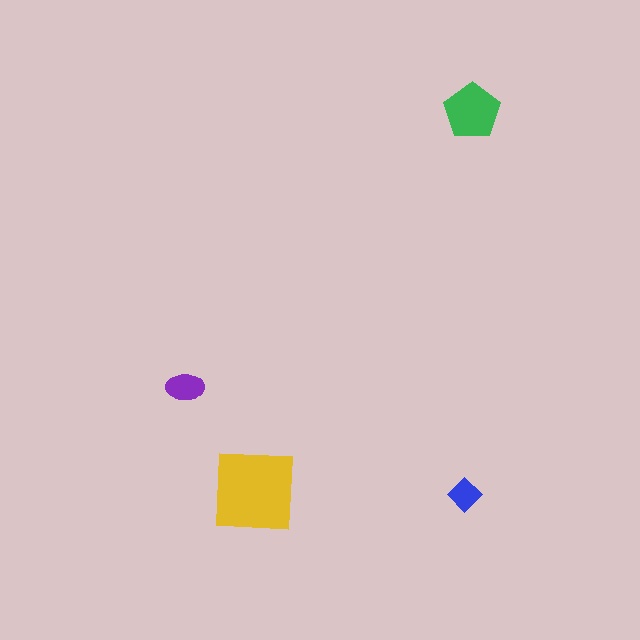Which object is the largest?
The yellow square.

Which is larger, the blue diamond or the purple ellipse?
The purple ellipse.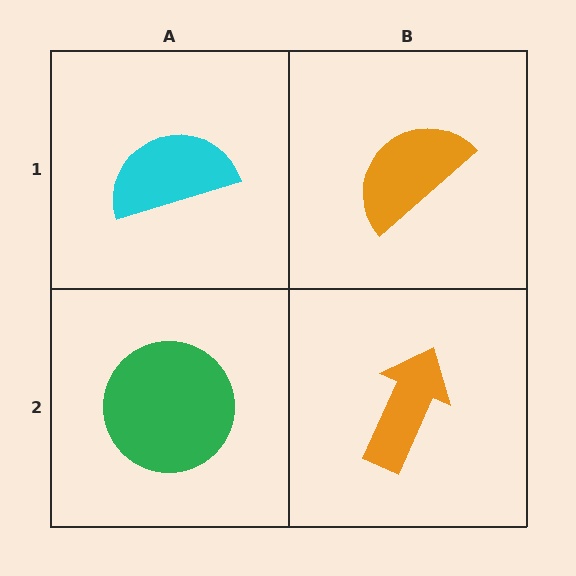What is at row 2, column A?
A green circle.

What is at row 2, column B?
An orange arrow.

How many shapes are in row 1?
2 shapes.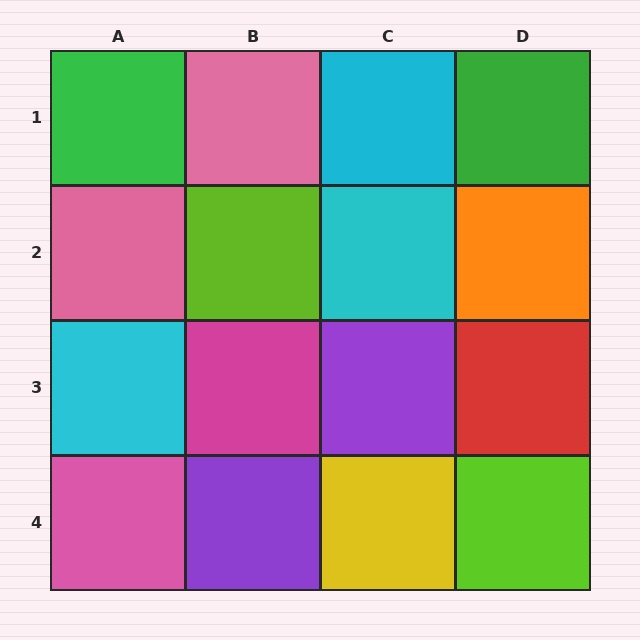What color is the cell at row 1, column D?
Green.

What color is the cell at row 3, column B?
Magenta.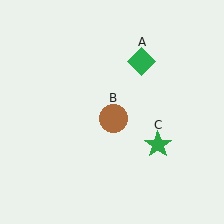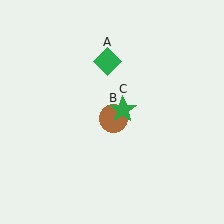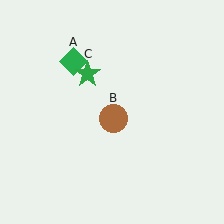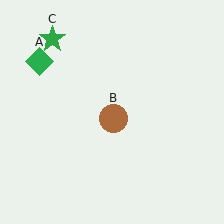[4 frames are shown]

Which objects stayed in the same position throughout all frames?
Brown circle (object B) remained stationary.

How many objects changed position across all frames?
2 objects changed position: green diamond (object A), green star (object C).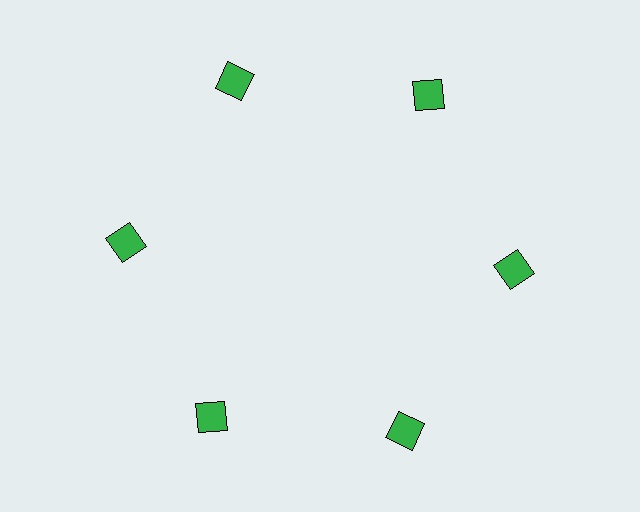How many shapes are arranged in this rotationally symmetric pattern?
There are 6 shapes, arranged in 6 groups of 1.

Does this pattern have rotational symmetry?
Yes, this pattern has 6-fold rotational symmetry. It looks the same after rotating 60 degrees around the center.